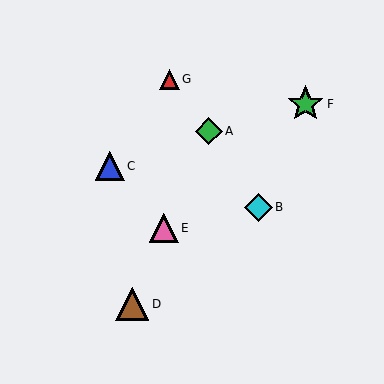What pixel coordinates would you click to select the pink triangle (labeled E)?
Click at (164, 228) to select the pink triangle E.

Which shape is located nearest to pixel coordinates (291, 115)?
The green star (labeled F) at (306, 104) is nearest to that location.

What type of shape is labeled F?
Shape F is a green star.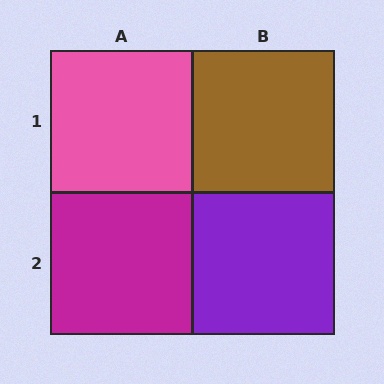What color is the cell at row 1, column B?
Brown.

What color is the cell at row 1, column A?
Pink.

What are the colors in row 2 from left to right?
Magenta, purple.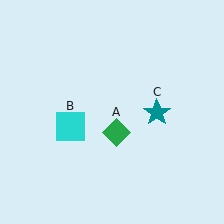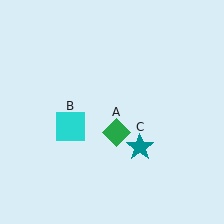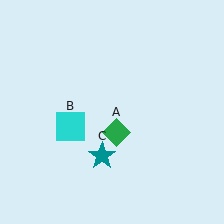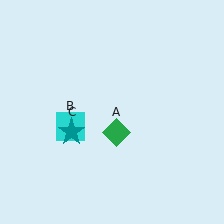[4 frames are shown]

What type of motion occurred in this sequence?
The teal star (object C) rotated clockwise around the center of the scene.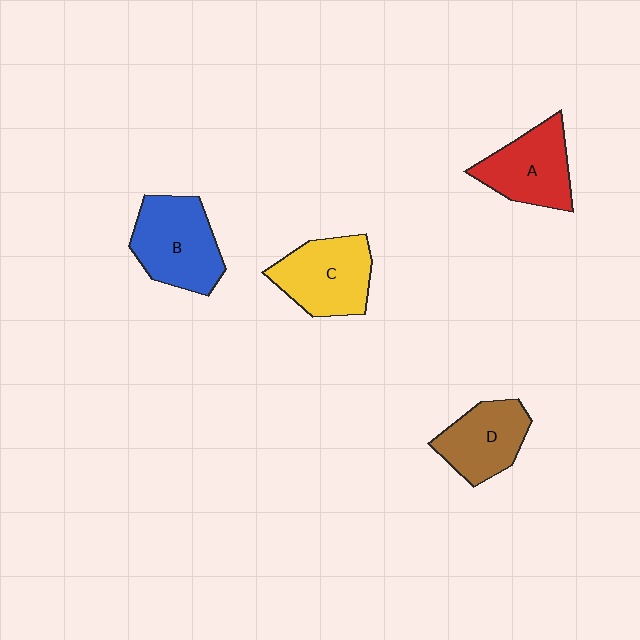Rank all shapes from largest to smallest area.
From largest to smallest: B (blue), C (yellow), A (red), D (brown).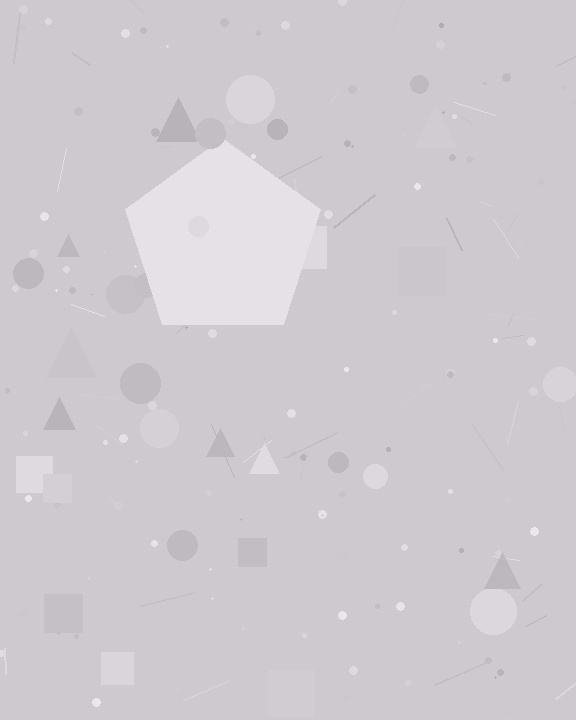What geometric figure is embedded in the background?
A pentagon is embedded in the background.